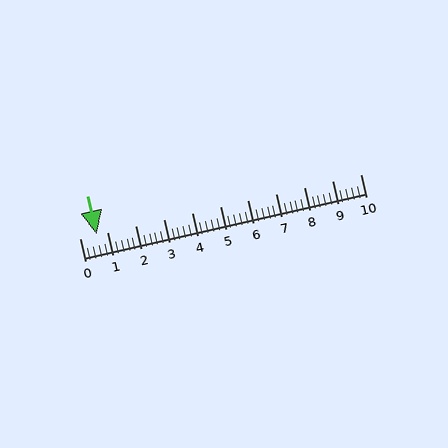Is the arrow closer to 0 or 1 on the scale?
The arrow is closer to 1.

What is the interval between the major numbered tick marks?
The major tick marks are spaced 1 units apart.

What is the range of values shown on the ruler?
The ruler shows values from 0 to 10.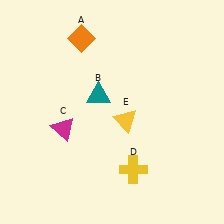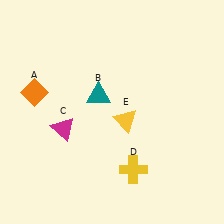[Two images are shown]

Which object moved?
The orange diamond (A) moved down.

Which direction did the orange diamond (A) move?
The orange diamond (A) moved down.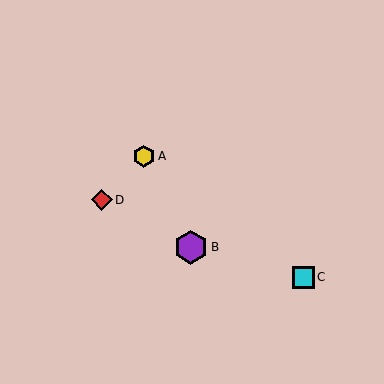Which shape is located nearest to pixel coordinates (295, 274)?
The cyan square (labeled C) at (303, 277) is nearest to that location.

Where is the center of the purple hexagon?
The center of the purple hexagon is at (191, 247).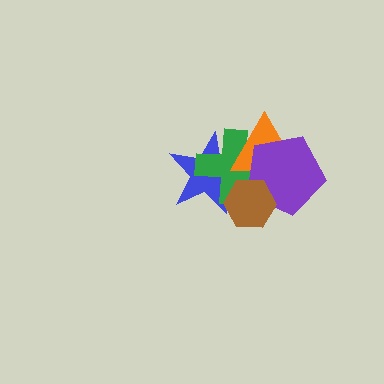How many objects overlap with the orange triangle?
4 objects overlap with the orange triangle.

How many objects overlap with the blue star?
3 objects overlap with the blue star.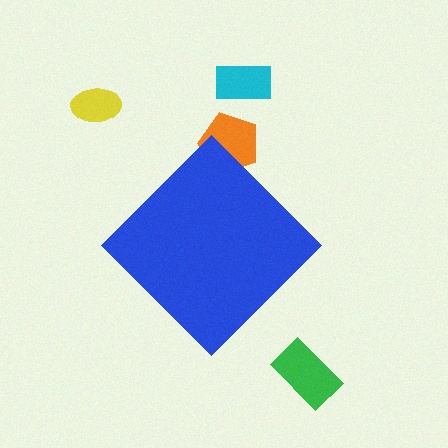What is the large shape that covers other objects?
A blue diamond.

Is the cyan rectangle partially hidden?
No, the cyan rectangle is fully visible.